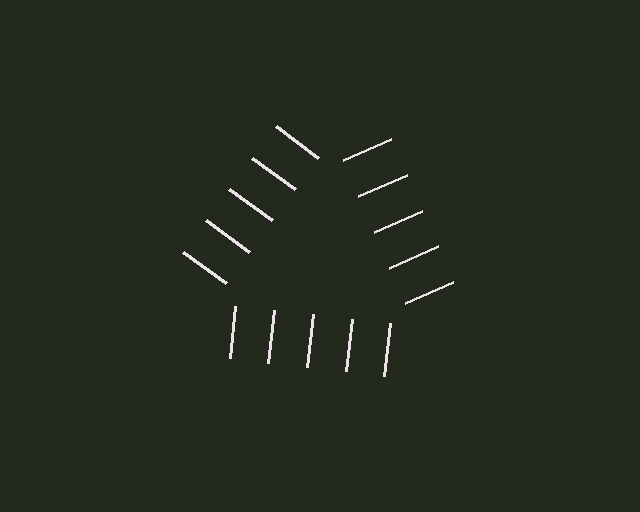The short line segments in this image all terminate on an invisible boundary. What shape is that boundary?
An illusory triangle — the line segments terminate on its edges but no continuous stroke is drawn.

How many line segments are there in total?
15 — 5 along each of the 3 edges.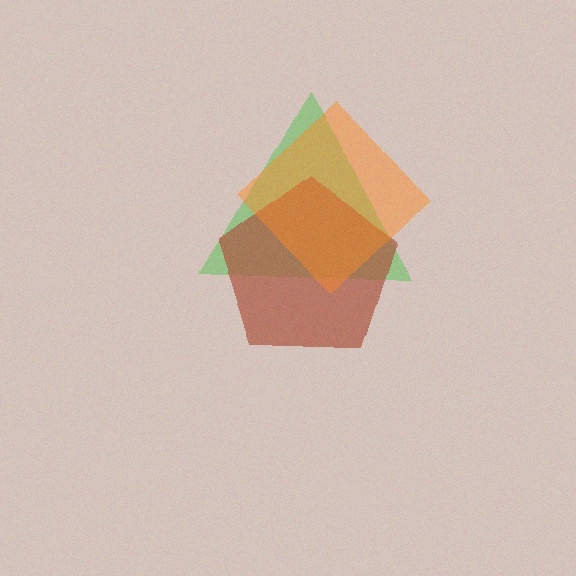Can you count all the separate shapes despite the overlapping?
Yes, there are 3 separate shapes.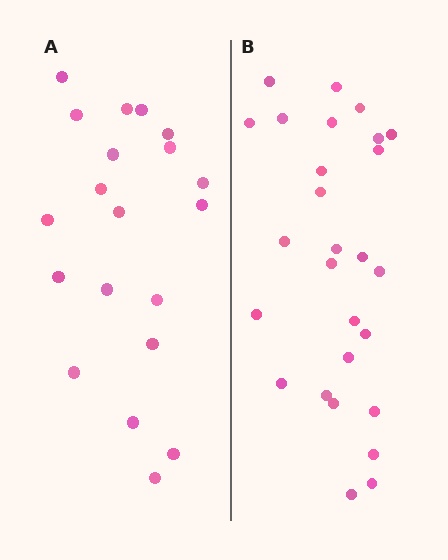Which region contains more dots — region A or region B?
Region B (the right region) has more dots.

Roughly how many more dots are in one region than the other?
Region B has roughly 8 or so more dots than region A.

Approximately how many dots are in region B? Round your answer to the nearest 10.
About 30 dots. (The exact count is 27, which rounds to 30.)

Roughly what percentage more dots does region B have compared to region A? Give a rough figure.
About 35% more.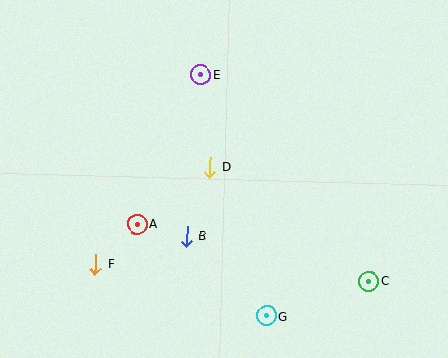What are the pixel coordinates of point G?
Point G is at (266, 316).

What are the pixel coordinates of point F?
Point F is at (95, 264).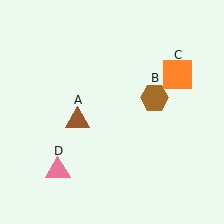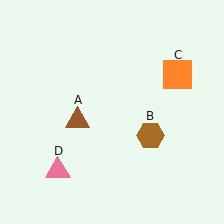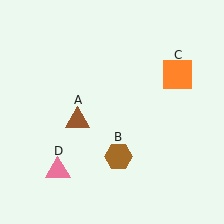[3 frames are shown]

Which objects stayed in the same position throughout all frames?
Brown triangle (object A) and orange square (object C) and pink triangle (object D) remained stationary.